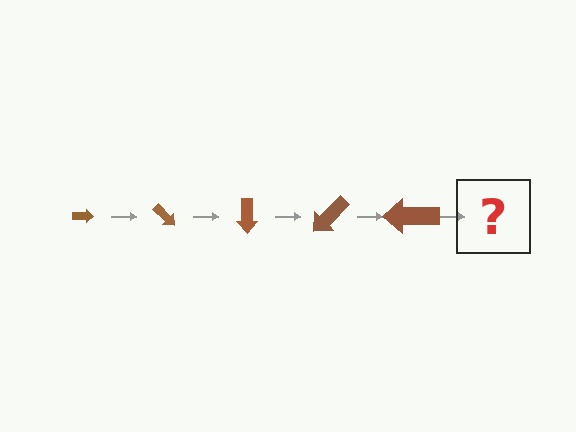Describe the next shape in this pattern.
It should be an arrow, larger than the previous one and rotated 225 degrees from the start.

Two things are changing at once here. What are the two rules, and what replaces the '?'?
The two rules are that the arrow grows larger each step and it rotates 45 degrees each step. The '?' should be an arrow, larger than the previous one and rotated 225 degrees from the start.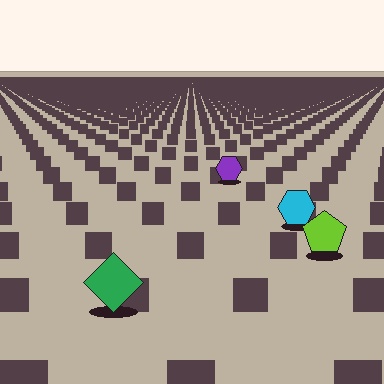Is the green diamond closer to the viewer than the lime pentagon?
Yes. The green diamond is closer — you can tell from the texture gradient: the ground texture is coarser near it.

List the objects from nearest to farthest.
From nearest to farthest: the green diamond, the lime pentagon, the cyan hexagon, the purple hexagon.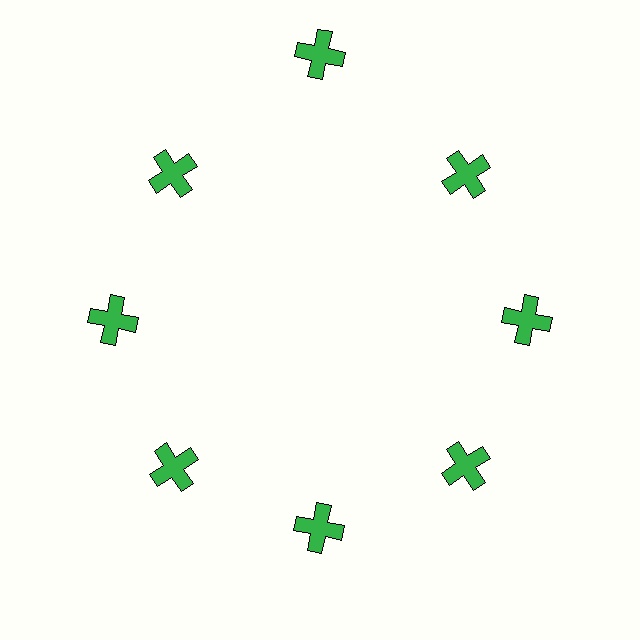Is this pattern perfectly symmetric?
No. The 8 green crosses are arranged in a ring, but one element near the 12 o'clock position is pushed outward from the center, breaking the 8-fold rotational symmetry.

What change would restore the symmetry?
The symmetry would be restored by moving it inward, back onto the ring so that all 8 crosses sit at equal angles and equal distance from the center.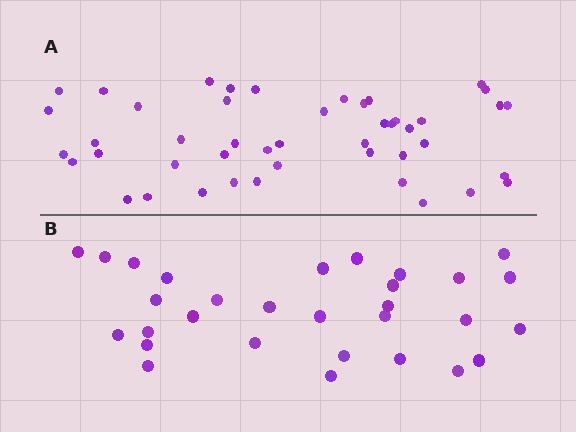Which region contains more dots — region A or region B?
Region A (the top region) has more dots.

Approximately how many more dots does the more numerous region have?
Region A has approximately 15 more dots than region B.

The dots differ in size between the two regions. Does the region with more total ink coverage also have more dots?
No. Region B has more total ink coverage because its dots are larger, but region A actually contains more individual dots. Total area can be misleading — the number of items is what matters here.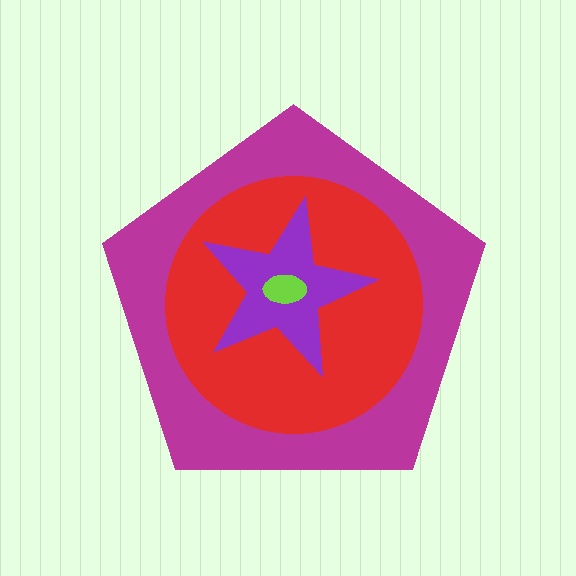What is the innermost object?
The lime ellipse.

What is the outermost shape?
The magenta pentagon.